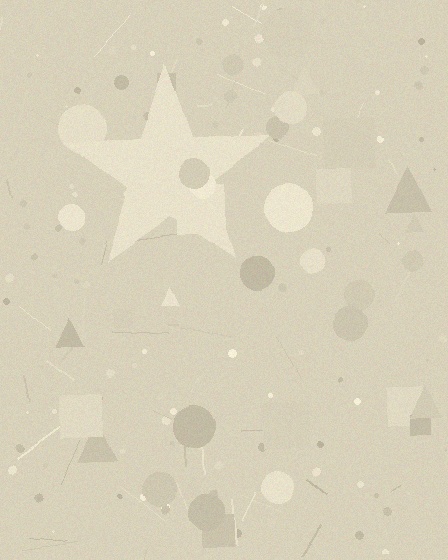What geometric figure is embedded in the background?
A star is embedded in the background.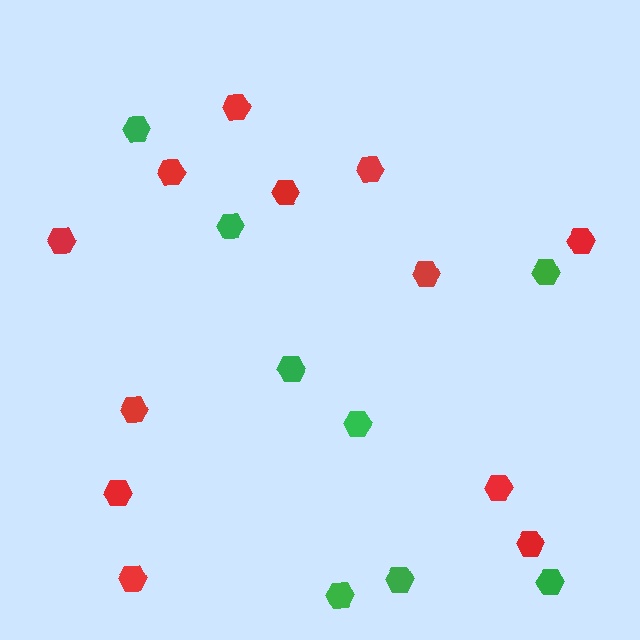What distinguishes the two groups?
There are 2 groups: one group of green hexagons (8) and one group of red hexagons (12).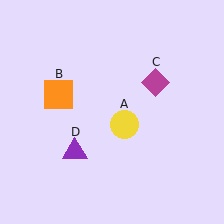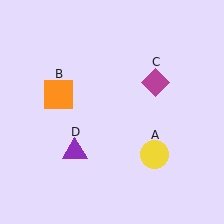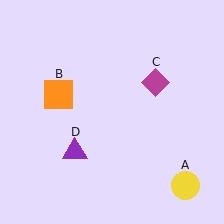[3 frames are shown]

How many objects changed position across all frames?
1 object changed position: yellow circle (object A).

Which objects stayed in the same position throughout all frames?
Orange square (object B) and magenta diamond (object C) and purple triangle (object D) remained stationary.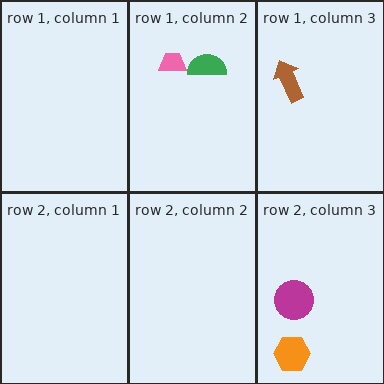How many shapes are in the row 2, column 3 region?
2.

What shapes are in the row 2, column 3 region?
The orange hexagon, the magenta circle.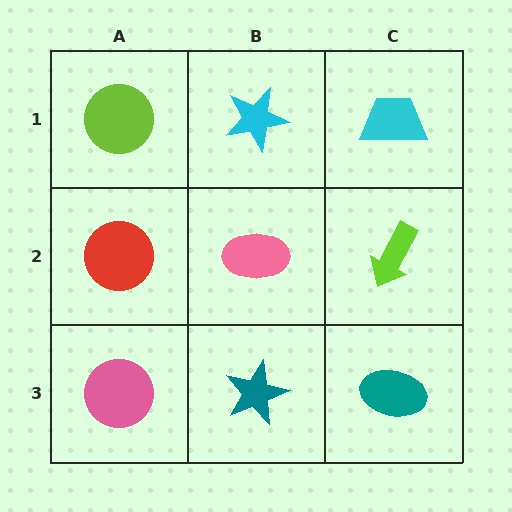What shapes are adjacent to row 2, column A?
A lime circle (row 1, column A), a pink circle (row 3, column A), a pink ellipse (row 2, column B).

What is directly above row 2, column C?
A cyan trapezoid.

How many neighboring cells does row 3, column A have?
2.